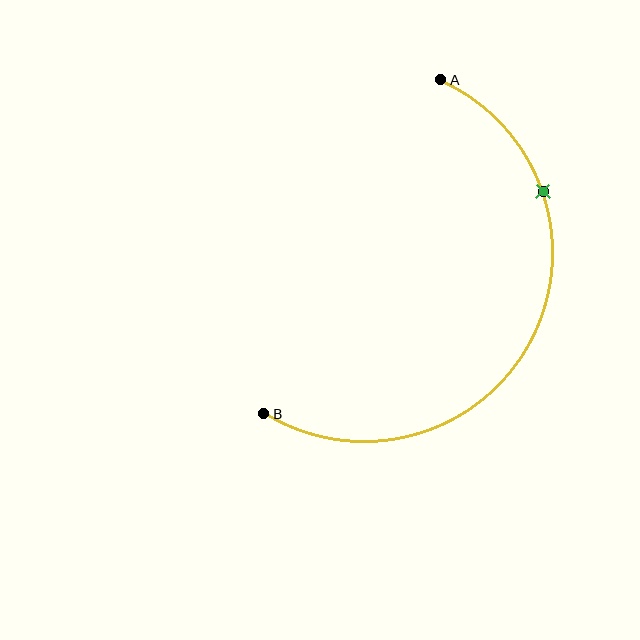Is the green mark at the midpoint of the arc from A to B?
No. The green mark lies on the arc but is closer to endpoint A. The arc midpoint would be at the point on the curve equidistant along the arc from both A and B.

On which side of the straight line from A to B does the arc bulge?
The arc bulges to the right of the straight line connecting A and B.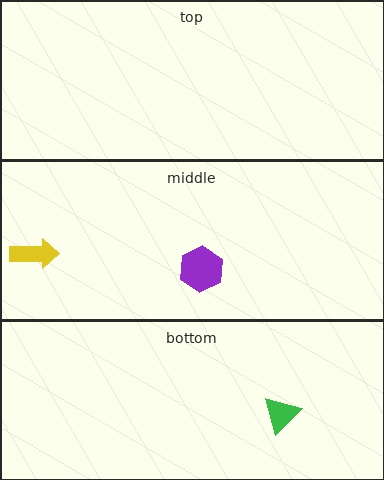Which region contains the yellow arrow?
The middle region.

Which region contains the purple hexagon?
The middle region.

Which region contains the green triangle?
The bottom region.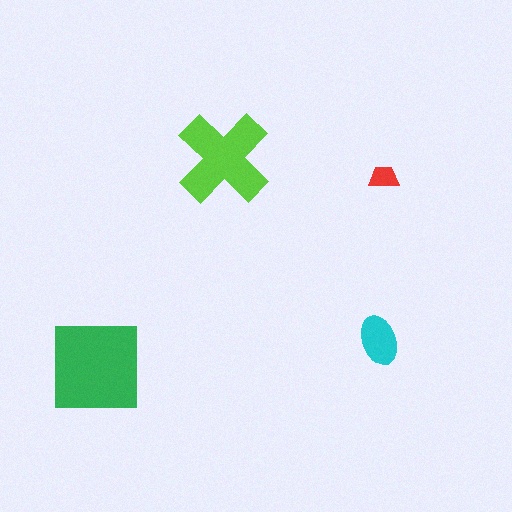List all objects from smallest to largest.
The red trapezoid, the cyan ellipse, the lime cross, the green square.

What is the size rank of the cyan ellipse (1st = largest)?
3rd.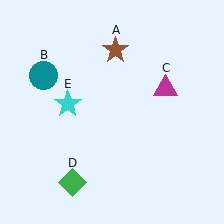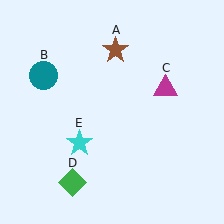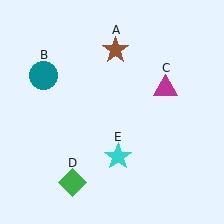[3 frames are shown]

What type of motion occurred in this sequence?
The cyan star (object E) rotated counterclockwise around the center of the scene.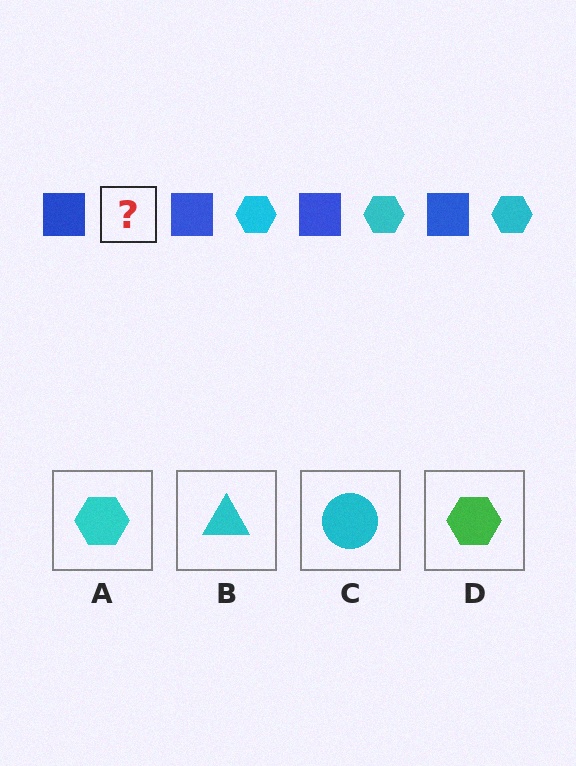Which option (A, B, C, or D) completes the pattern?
A.